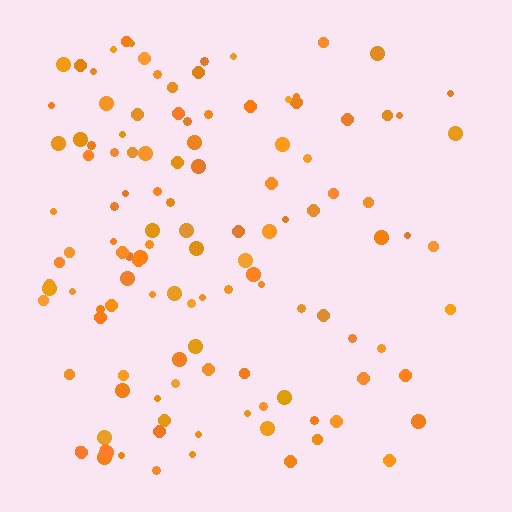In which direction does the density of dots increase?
From right to left, with the left side densest.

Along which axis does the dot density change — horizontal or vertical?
Horizontal.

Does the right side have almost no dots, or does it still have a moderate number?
Still a moderate number, just noticeably fewer than the left.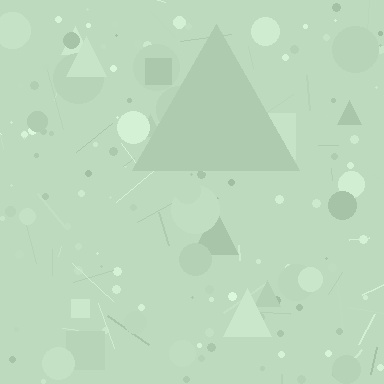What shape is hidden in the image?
A triangle is hidden in the image.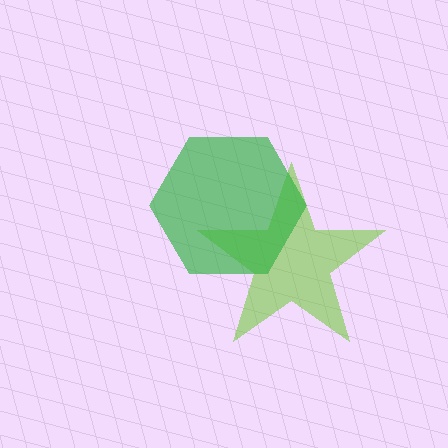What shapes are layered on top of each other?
The layered shapes are: a lime star, a green hexagon.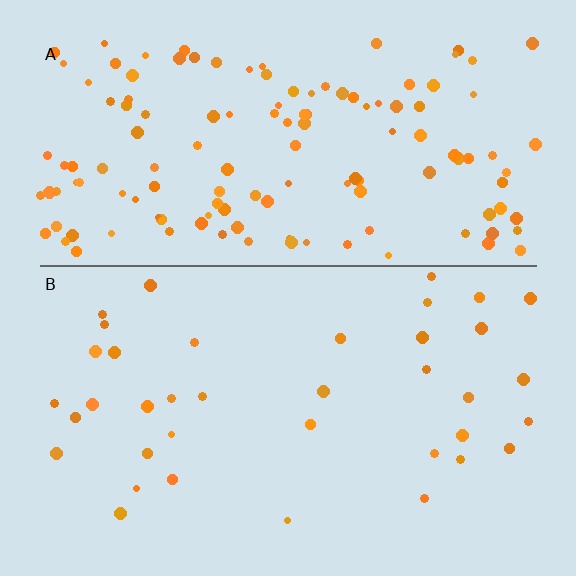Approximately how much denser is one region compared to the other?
Approximately 3.6× — region A over region B.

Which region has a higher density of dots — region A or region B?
A (the top).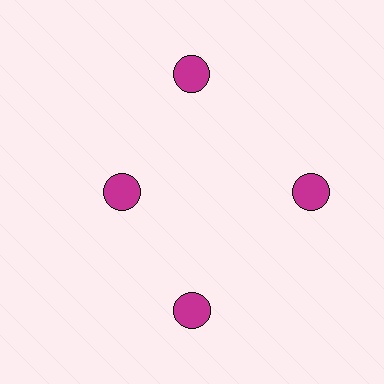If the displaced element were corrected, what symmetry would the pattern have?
It would have 4-fold rotational symmetry — the pattern would map onto itself every 90 degrees.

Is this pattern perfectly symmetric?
No. The 4 magenta circles are arranged in a ring, but one element near the 9 o'clock position is pulled inward toward the center, breaking the 4-fold rotational symmetry.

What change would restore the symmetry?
The symmetry would be restored by moving it outward, back onto the ring so that all 4 circles sit at equal angles and equal distance from the center.